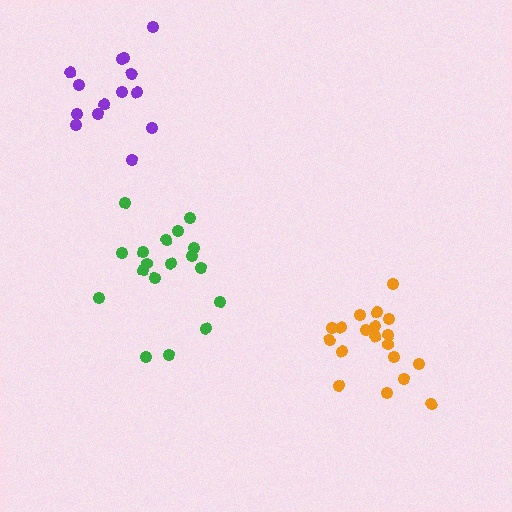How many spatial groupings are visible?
There are 3 spatial groupings.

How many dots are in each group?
Group 1: 19 dots, Group 2: 14 dots, Group 3: 19 dots (52 total).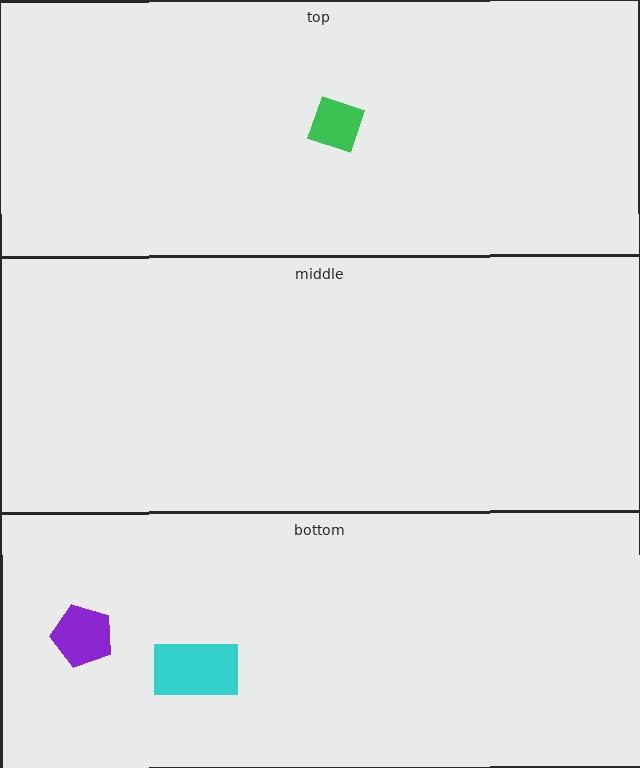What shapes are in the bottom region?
The cyan rectangle, the purple pentagon.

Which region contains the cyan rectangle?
The bottom region.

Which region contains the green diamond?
The top region.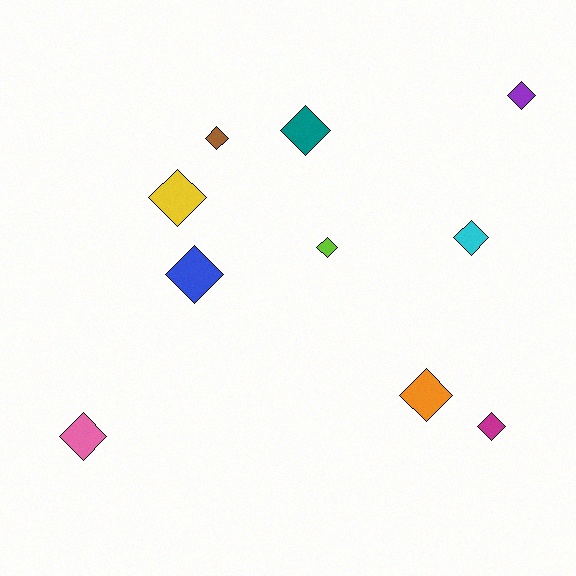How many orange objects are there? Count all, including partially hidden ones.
There is 1 orange object.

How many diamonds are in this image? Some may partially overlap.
There are 10 diamonds.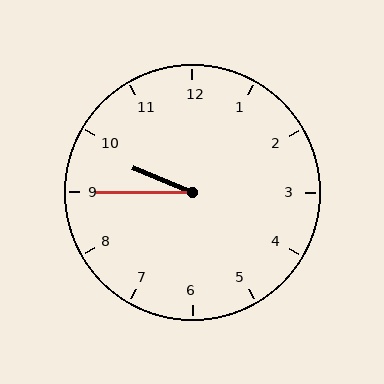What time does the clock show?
9:45.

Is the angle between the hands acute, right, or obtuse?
It is acute.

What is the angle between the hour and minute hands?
Approximately 22 degrees.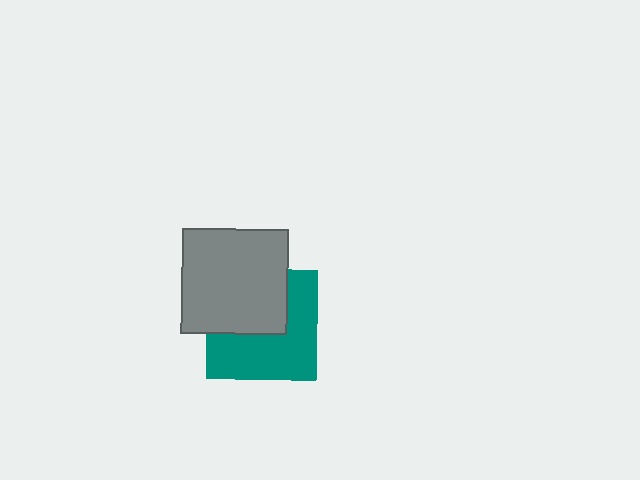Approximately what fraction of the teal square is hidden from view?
Roughly 43% of the teal square is hidden behind the gray square.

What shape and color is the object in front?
The object in front is a gray square.